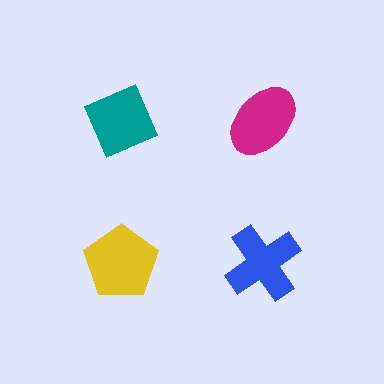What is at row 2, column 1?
A yellow pentagon.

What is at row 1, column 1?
A teal diamond.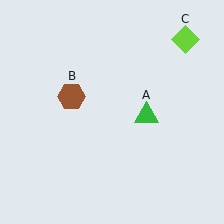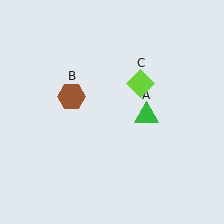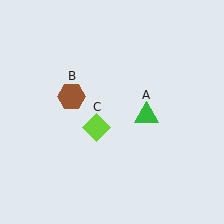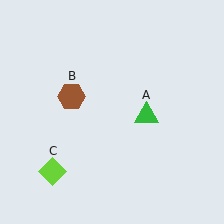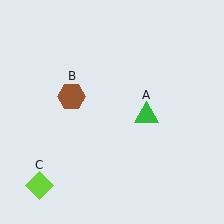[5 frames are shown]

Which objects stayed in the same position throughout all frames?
Green triangle (object A) and brown hexagon (object B) remained stationary.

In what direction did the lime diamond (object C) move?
The lime diamond (object C) moved down and to the left.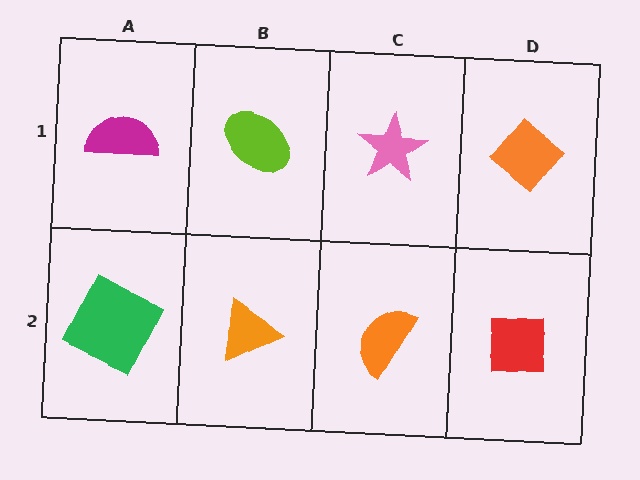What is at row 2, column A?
A green square.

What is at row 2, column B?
An orange triangle.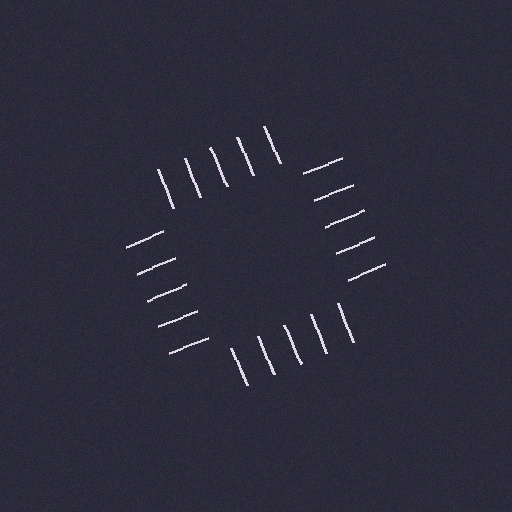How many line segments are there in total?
20 — 5 along each of the 4 edges.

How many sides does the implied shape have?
4 sides — the line-ends trace a square.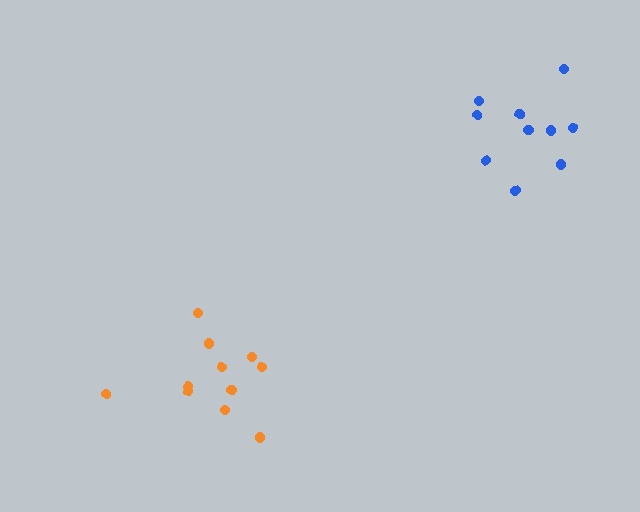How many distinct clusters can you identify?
There are 2 distinct clusters.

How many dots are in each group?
Group 1: 11 dots, Group 2: 10 dots (21 total).